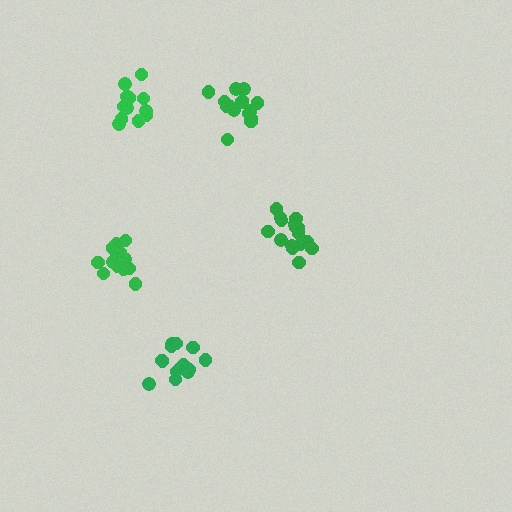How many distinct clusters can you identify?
There are 5 distinct clusters.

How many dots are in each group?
Group 1: 13 dots, Group 2: 17 dots, Group 3: 14 dots, Group 4: 15 dots, Group 5: 13 dots (72 total).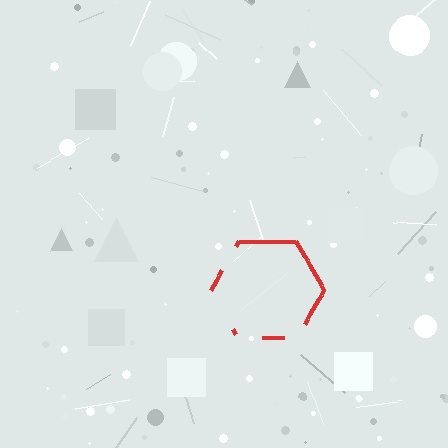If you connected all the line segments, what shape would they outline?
They would outline a hexagon.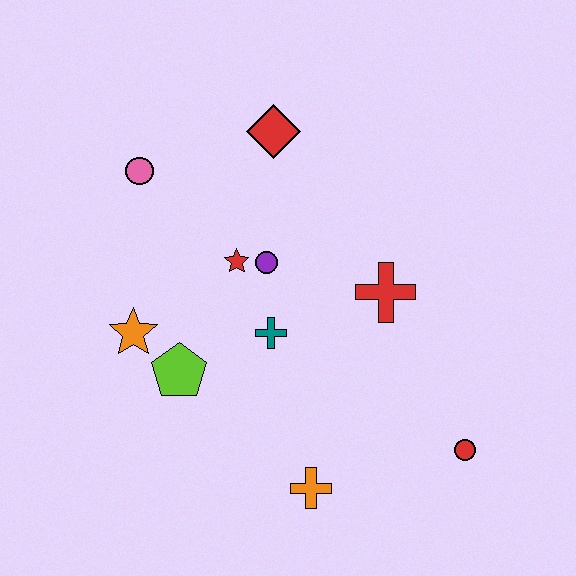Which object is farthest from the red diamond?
The red circle is farthest from the red diamond.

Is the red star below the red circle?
No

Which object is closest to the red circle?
The orange cross is closest to the red circle.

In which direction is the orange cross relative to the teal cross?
The orange cross is below the teal cross.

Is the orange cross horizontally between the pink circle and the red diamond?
No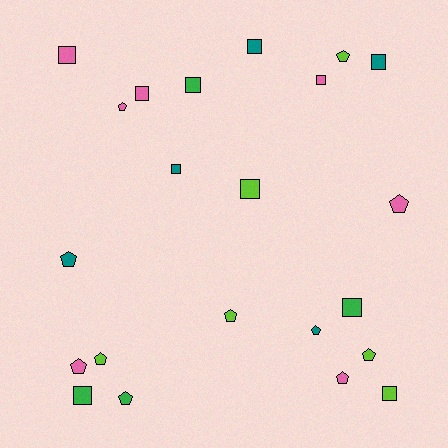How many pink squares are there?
There are 3 pink squares.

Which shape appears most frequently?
Square, with 11 objects.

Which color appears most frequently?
Pink, with 7 objects.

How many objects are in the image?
There are 22 objects.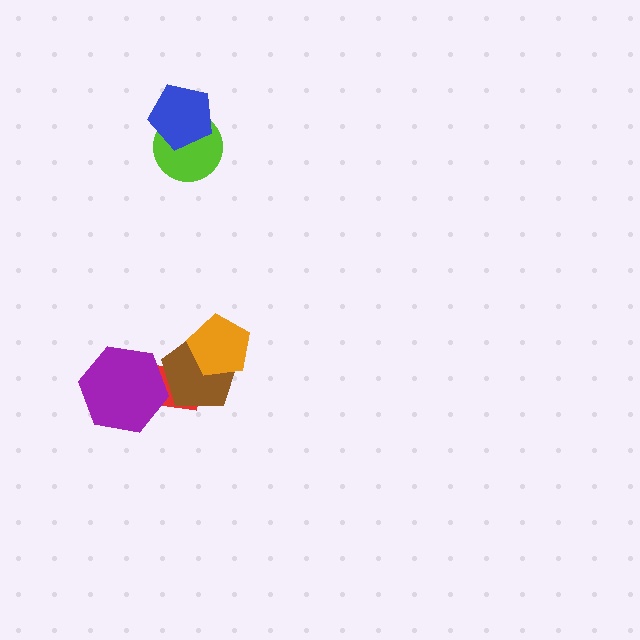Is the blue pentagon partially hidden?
No, no other shape covers it.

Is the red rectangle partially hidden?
Yes, it is partially covered by another shape.